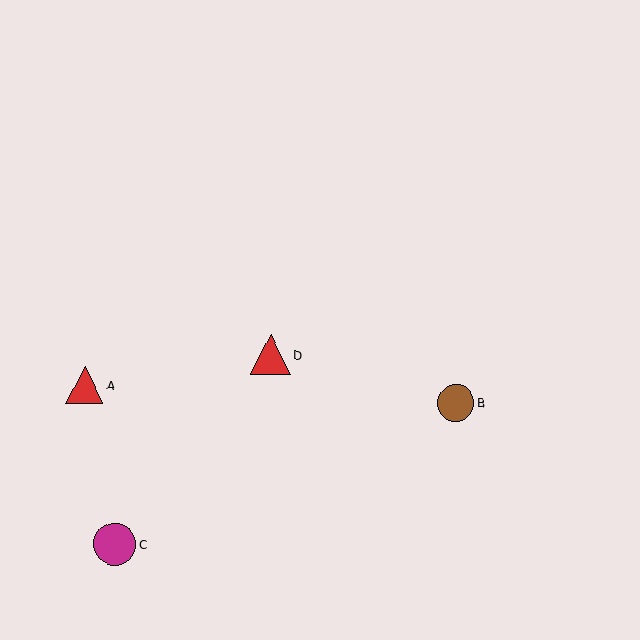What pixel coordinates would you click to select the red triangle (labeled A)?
Click at (85, 385) to select the red triangle A.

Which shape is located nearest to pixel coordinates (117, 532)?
The magenta circle (labeled C) at (115, 545) is nearest to that location.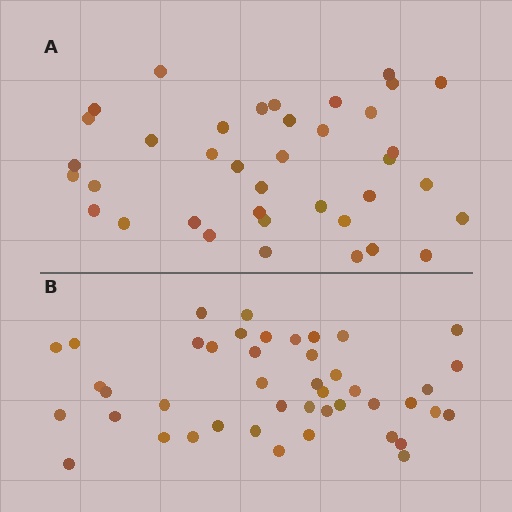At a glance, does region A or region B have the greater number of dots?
Region B (the bottom region) has more dots.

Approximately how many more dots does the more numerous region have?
Region B has about 6 more dots than region A.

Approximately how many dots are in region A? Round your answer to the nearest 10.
About 40 dots. (The exact count is 38, which rounds to 40.)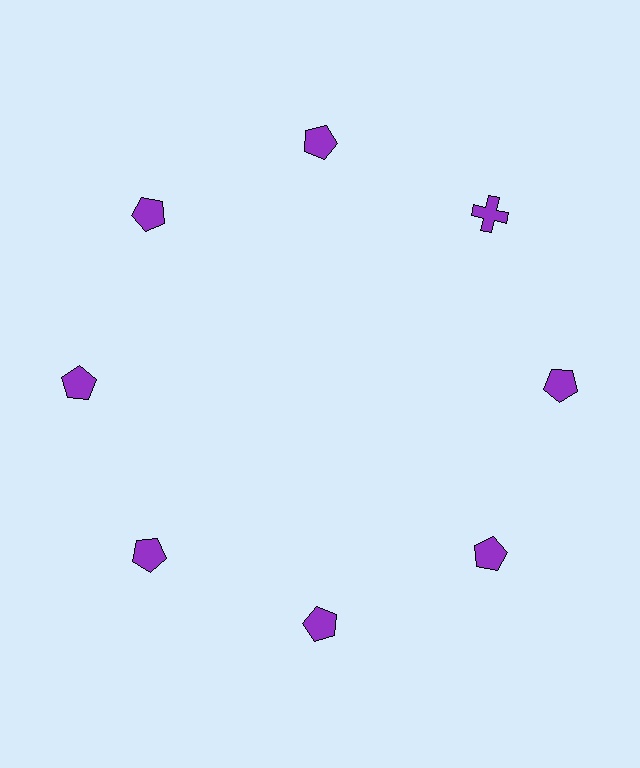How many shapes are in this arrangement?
There are 8 shapes arranged in a ring pattern.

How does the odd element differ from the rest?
It has a different shape: cross instead of pentagon.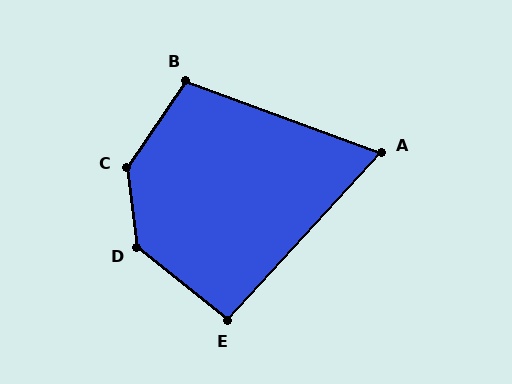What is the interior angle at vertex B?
Approximately 104 degrees (obtuse).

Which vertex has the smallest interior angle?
A, at approximately 68 degrees.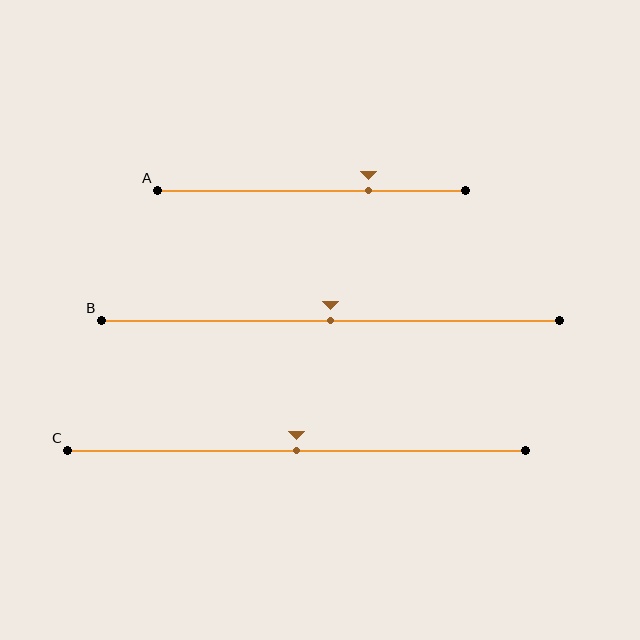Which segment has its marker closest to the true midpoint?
Segment B has its marker closest to the true midpoint.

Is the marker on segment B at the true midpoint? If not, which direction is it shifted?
Yes, the marker on segment B is at the true midpoint.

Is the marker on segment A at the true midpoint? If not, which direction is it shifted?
No, the marker on segment A is shifted to the right by about 19% of the segment length.